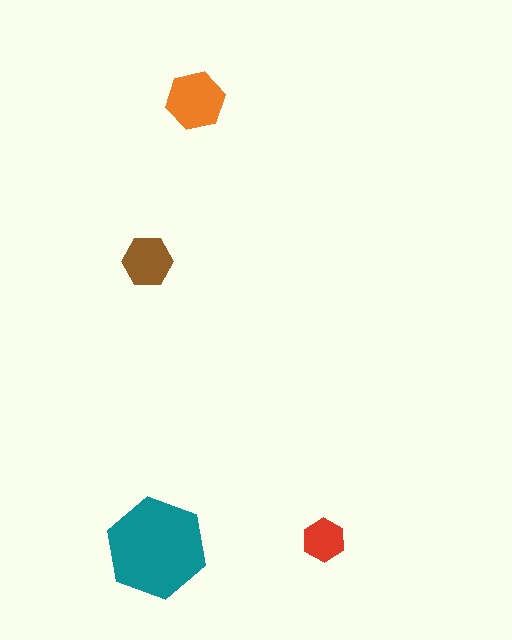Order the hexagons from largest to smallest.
the teal one, the orange one, the brown one, the red one.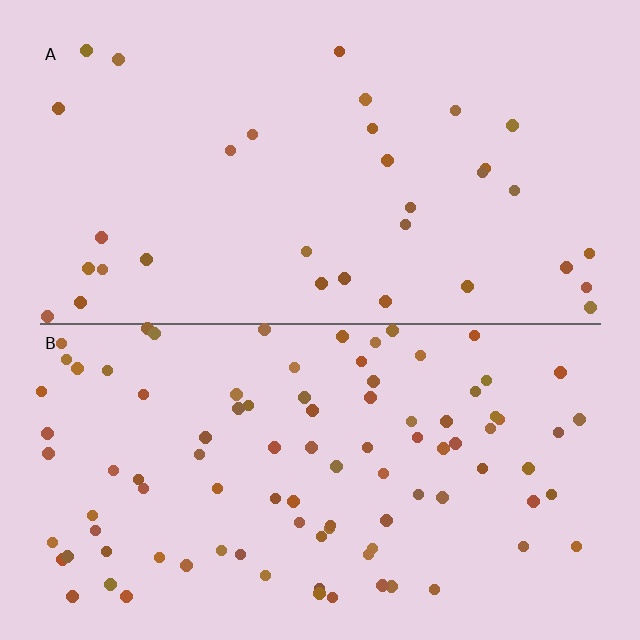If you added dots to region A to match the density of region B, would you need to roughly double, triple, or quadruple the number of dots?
Approximately triple.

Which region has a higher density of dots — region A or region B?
B (the bottom).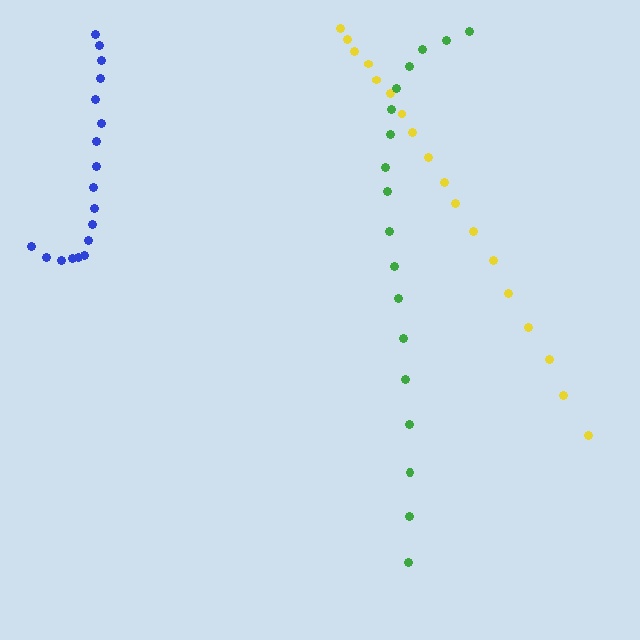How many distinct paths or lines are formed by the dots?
There are 3 distinct paths.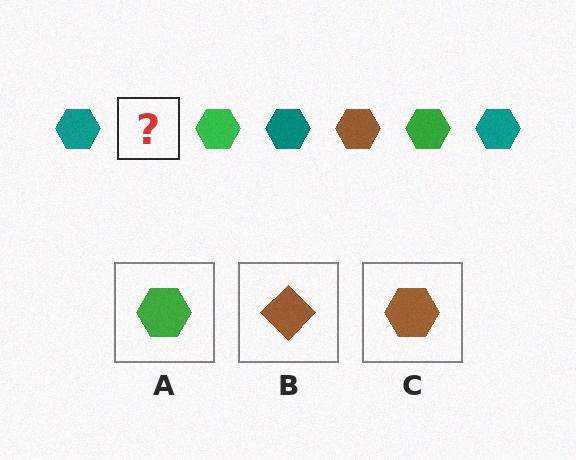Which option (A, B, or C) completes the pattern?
C.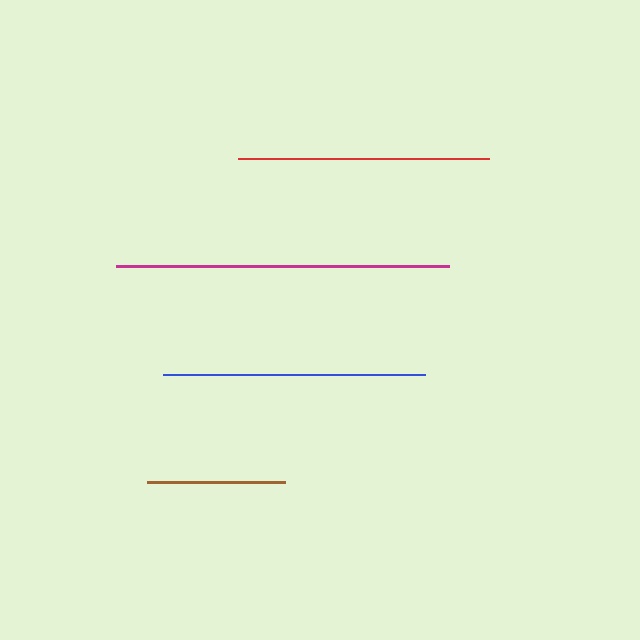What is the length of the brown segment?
The brown segment is approximately 138 pixels long.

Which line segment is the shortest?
The brown line is the shortest at approximately 138 pixels.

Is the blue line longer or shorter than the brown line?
The blue line is longer than the brown line.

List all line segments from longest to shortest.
From longest to shortest: magenta, blue, red, brown.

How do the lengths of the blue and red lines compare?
The blue and red lines are approximately the same length.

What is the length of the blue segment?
The blue segment is approximately 262 pixels long.